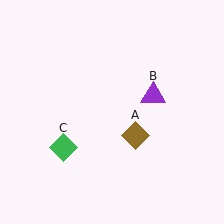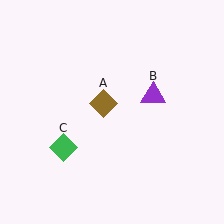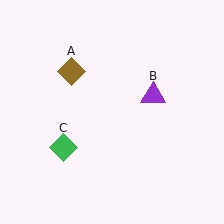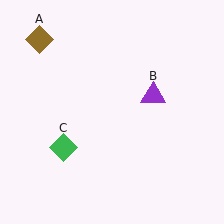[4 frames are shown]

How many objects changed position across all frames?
1 object changed position: brown diamond (object A).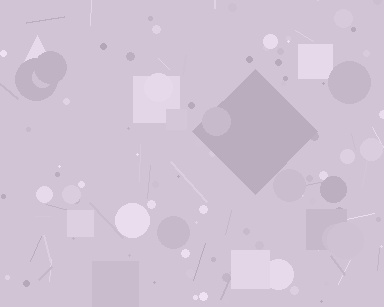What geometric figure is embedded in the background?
A diamond is embedded in the background.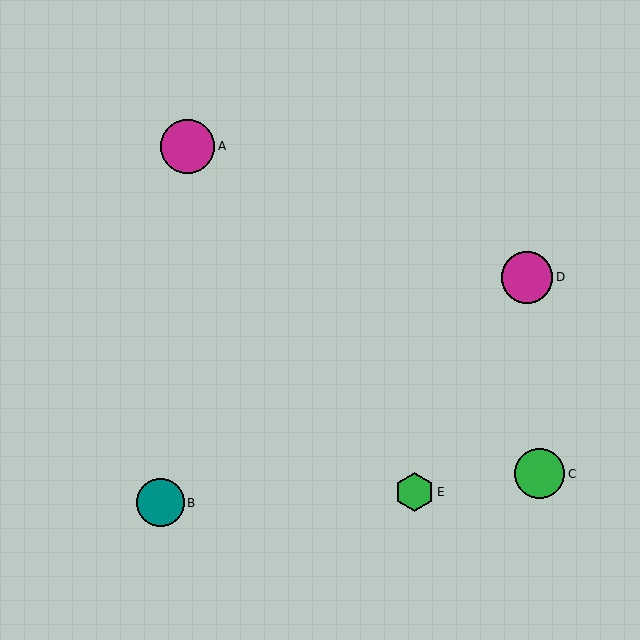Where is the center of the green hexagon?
The center of the green hexagon is at (414, 492).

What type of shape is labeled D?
Shape D is a magenta circle.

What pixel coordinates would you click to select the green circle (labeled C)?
Click at (540, 474) to select the green circle C.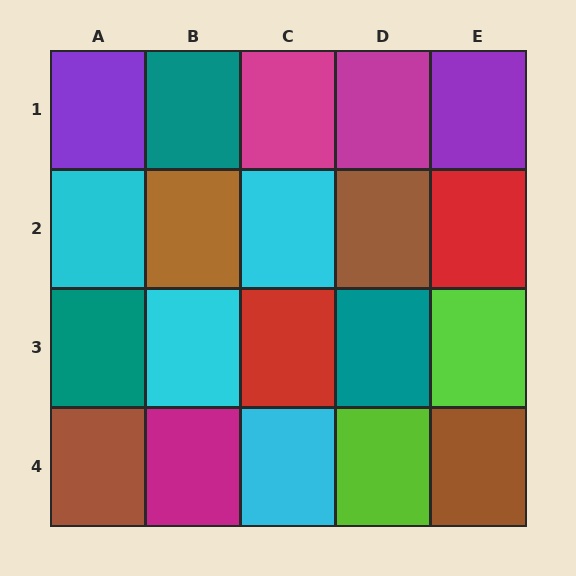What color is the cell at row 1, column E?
Purple.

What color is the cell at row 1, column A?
Purple.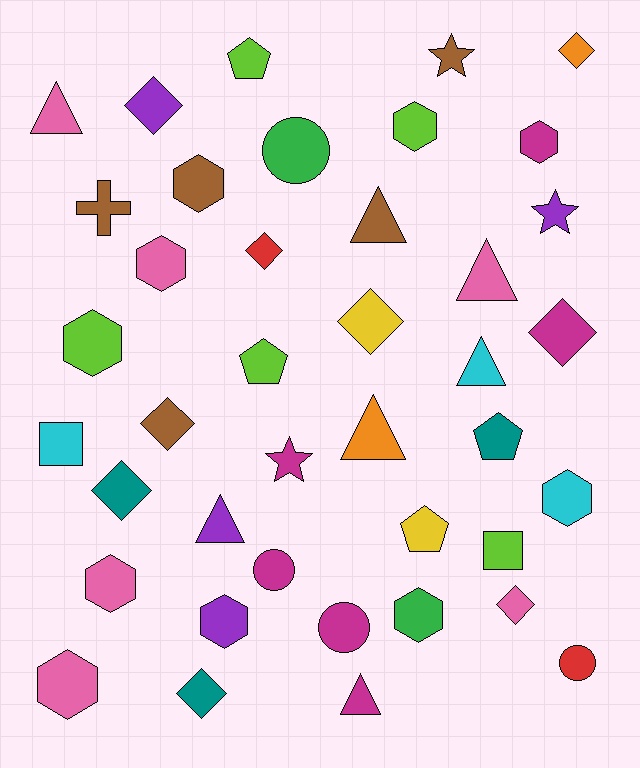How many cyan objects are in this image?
There are 3 cyan objects.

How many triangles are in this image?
There are 7 triangles.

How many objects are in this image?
There are 40 objects.